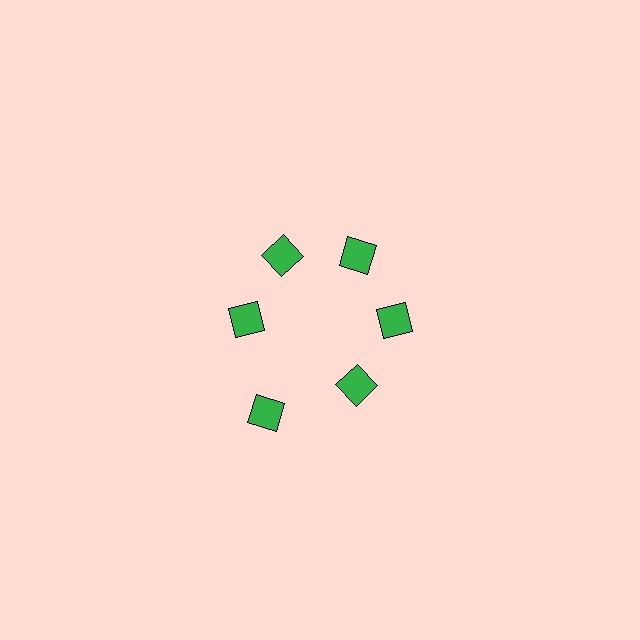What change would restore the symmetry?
The symmetry would be restored by moving it inward, back onto the ring so that all 6 diamonds sit at equal angles and equal distance from the center.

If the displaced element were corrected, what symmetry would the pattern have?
It would have 6-fold rotational symmetry — the pattern would map onto itself every 60 degrees.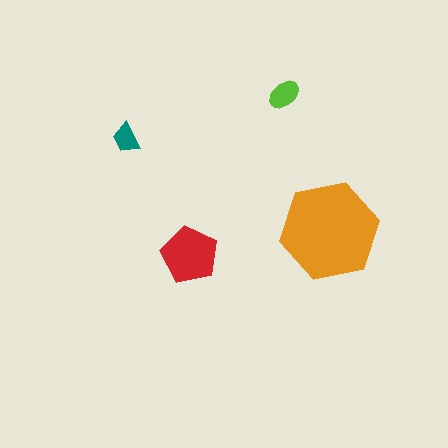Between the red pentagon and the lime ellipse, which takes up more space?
The red pentagon.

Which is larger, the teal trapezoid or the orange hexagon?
The orange hexagon.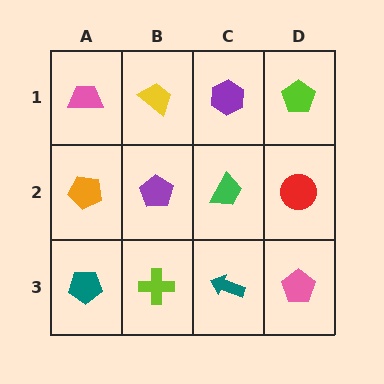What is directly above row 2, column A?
A pink trapezoid.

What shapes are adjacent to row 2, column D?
A lime pentagon (row 1, column D), a pink pentagon (row 3, column D), a green trapezoid (row 2, column C).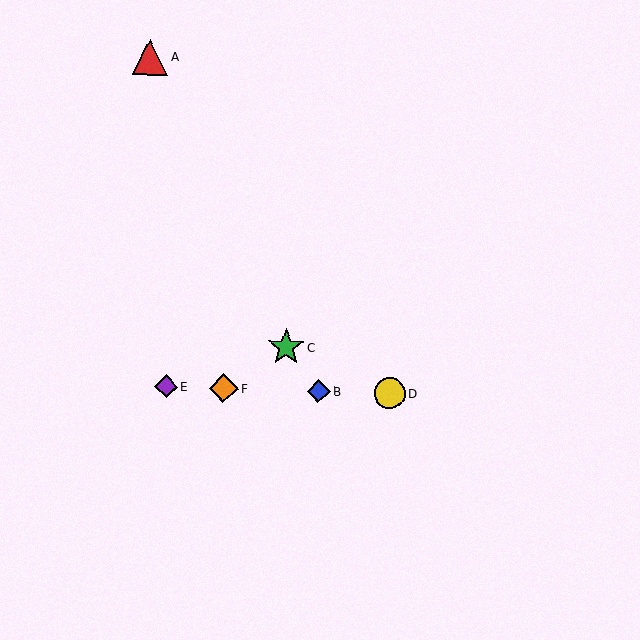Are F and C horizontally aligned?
No, F is at y≈388 and C is at y≈347.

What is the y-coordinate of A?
Object A is at y≈57.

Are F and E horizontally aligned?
Yes, both are at y≈388.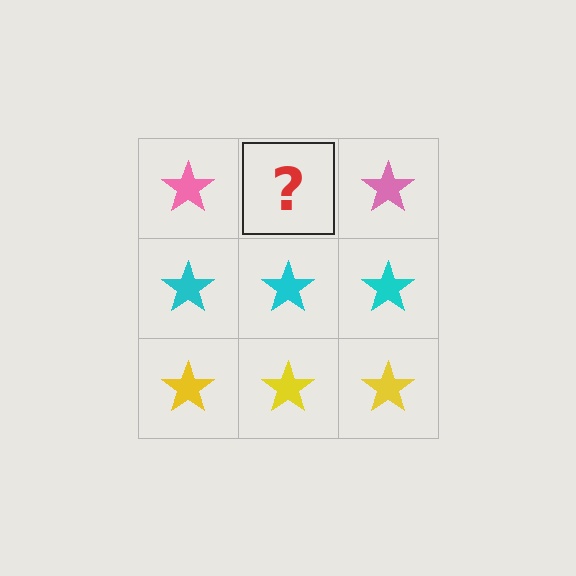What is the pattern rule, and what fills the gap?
The rule is that each row has a consistent color. The gap should be filled with a pink star.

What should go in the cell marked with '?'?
The missing cell should contain a pink star.